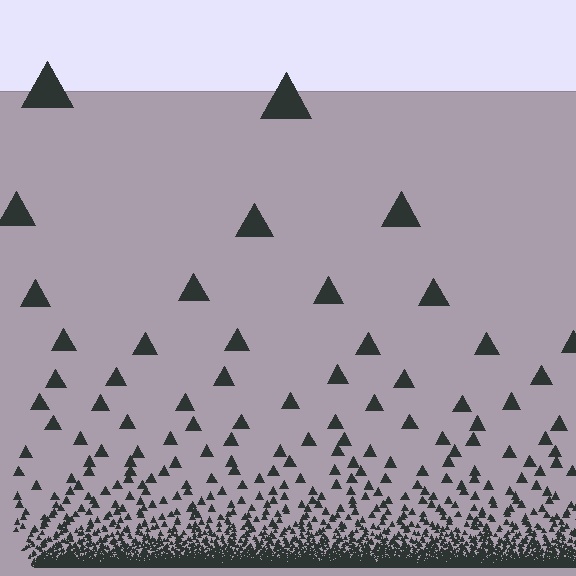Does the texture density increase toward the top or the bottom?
Density increases toward the bottom.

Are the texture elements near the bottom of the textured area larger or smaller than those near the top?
Smaller. The gradient is inverted — elements near the bottom are smaller and denser.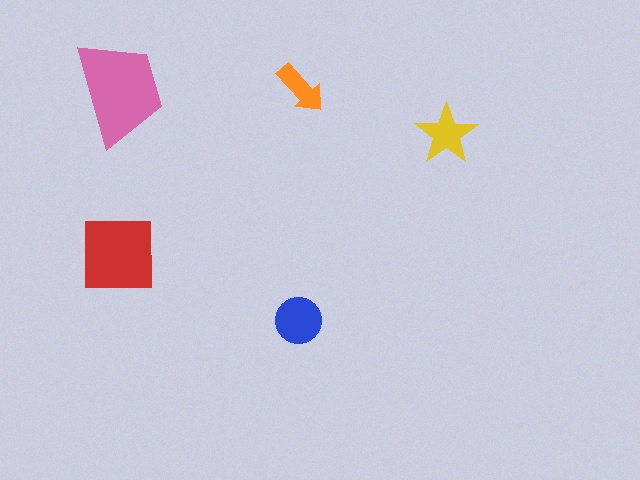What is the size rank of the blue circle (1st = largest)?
3rd.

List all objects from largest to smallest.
The pink trapezoid, the red square, the blue circle, the yellow star, the orange arrow.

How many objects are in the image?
There are 5 objects in the image.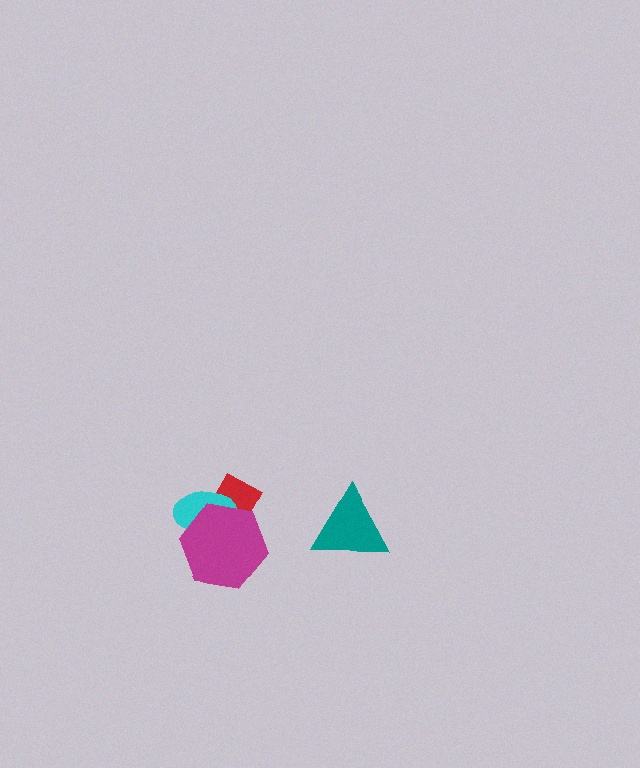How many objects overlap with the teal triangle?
0 objects overlap with the teal triangle.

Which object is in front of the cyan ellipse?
The magenta hexagon is in front of the cyan ellipse.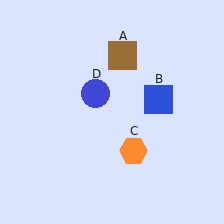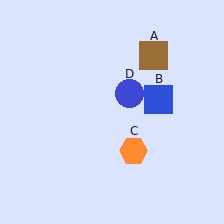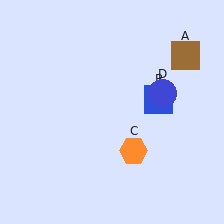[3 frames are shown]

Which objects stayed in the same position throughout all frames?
Blue square (object B) and orange hexagon (object C) remained stationary.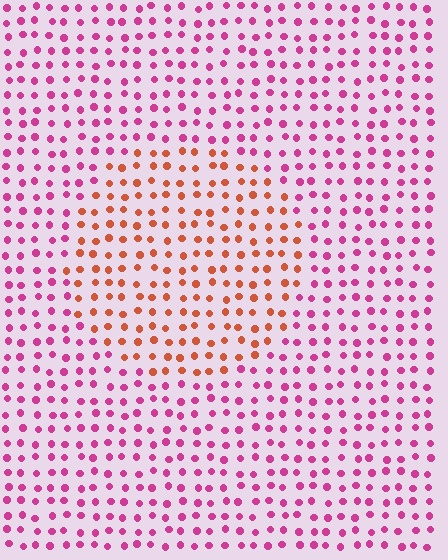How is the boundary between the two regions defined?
The boundary is defined purely by a slight shift in hue (about 48 degrees). Spacing, size, and orientation are identical on both sides.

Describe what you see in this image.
The image is filled with small magenta elements in a uniform arrangement. A circle-shaped region is visible where the elements are tinted to a slightly different hue, forming a subtle color boundary.